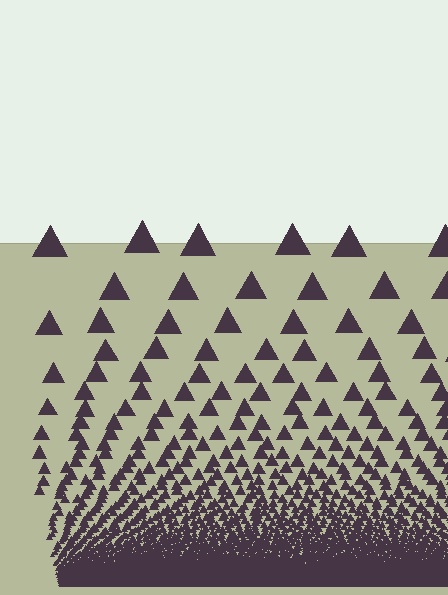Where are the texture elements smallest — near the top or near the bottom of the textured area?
Near the bottom.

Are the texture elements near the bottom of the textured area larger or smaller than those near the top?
Smaller. The gradient is inverted — elements near the bottom are smaller and denser.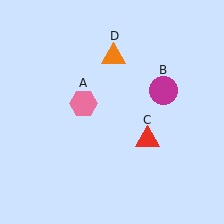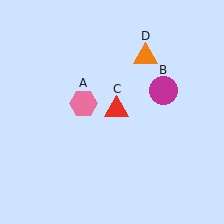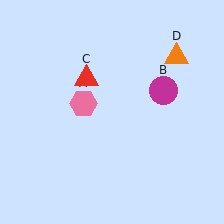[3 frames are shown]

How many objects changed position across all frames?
2 objects changed position: red triangle (object C), orange triangle (object D).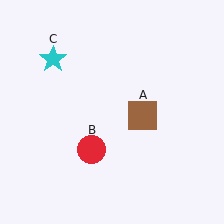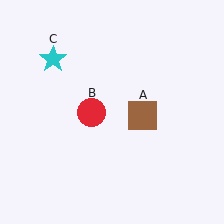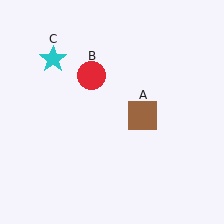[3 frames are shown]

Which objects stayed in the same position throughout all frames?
Brown square (object A) and cyan star (object C) remained stationary.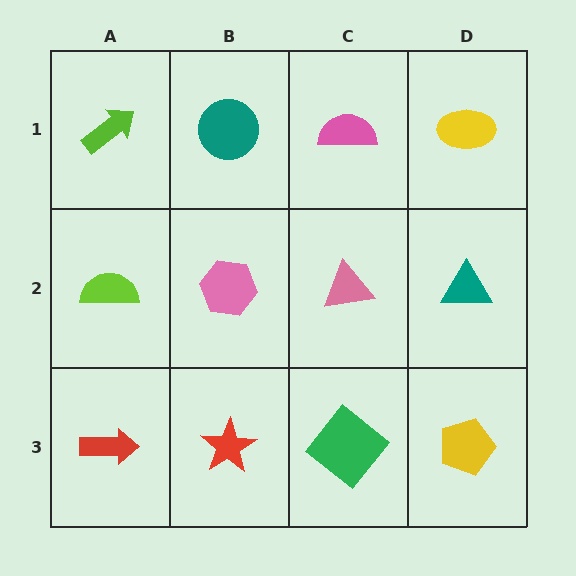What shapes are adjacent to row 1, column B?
A pink hexagon (row 2, column B), a lime arrow (row 1, column A), a pink semicircle (row 1, column C).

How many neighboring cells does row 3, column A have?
2.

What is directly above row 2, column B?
A teal circle.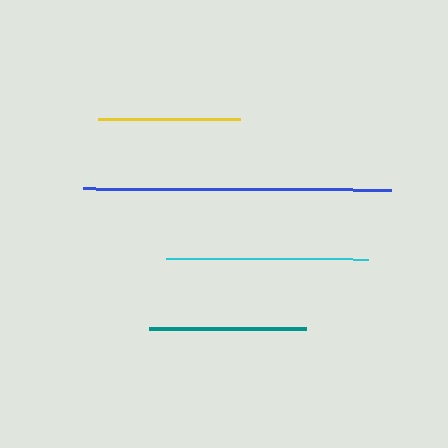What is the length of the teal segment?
The teal segment is approximately 156 pixels long.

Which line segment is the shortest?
The yellow line is the shortest at approximately 142 pixels.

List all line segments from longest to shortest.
From longest to shortest: blue, cyan, teal, yellow.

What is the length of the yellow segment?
The yellow segment is approximately 142 pixels long.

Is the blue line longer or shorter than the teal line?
The blue line is longer than the teal line.